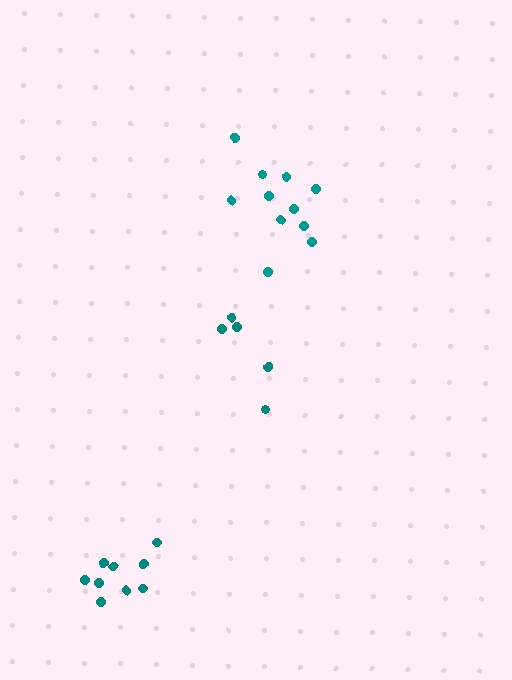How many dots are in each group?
Group 1: 11 dots, Group 2: 9 dots, Group 3: 5 dots (25 total).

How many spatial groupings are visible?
There are 3 spatial groupings.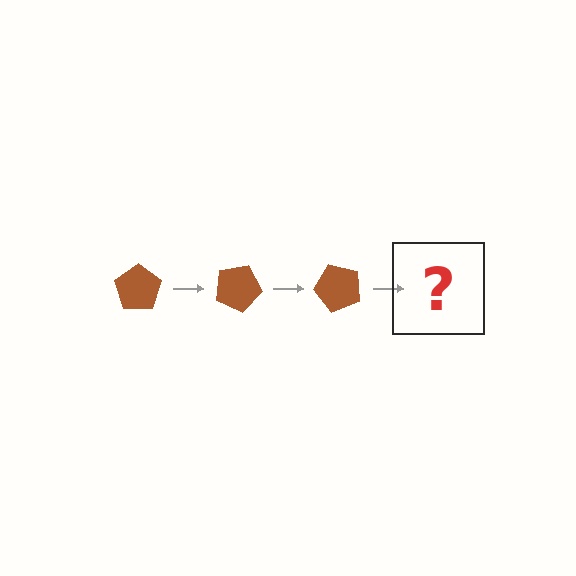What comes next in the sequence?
The next element should be a brown pentagon rotated 75 degrees.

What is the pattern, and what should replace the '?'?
The pattern is that the pentagon rotates 25 degrees each step. The '?' should be a brown pentagon rotated 75 degrees.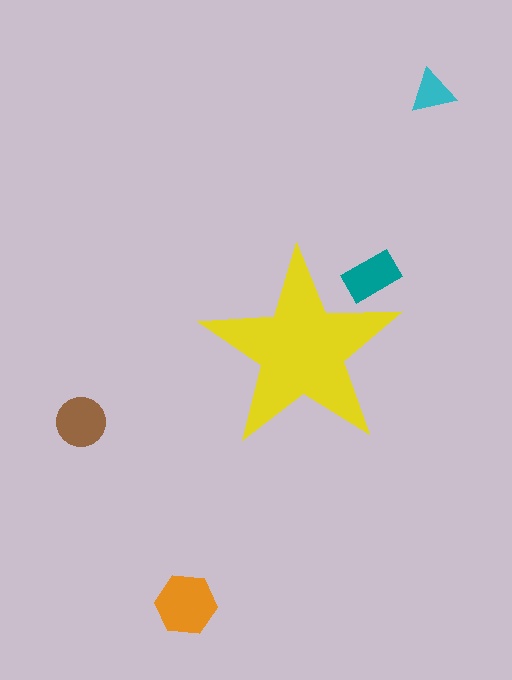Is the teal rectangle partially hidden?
Yes, the teal rectangle is partially hidden behind the yellow star.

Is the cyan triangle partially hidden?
No, the cyan triangle is fully visible.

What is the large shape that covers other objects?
A yellow star.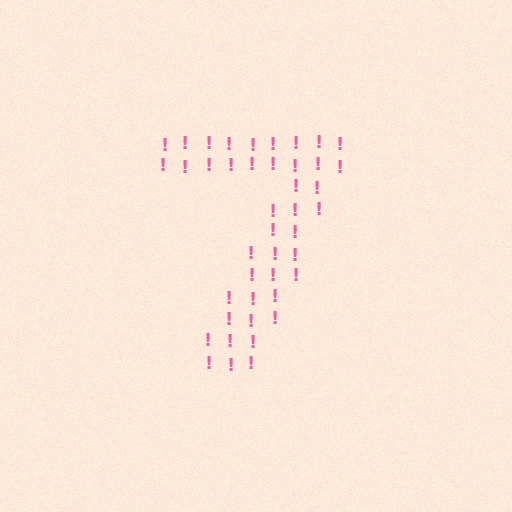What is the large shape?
The large shape is the digit 7.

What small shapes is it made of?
It is made of small exclamation marks.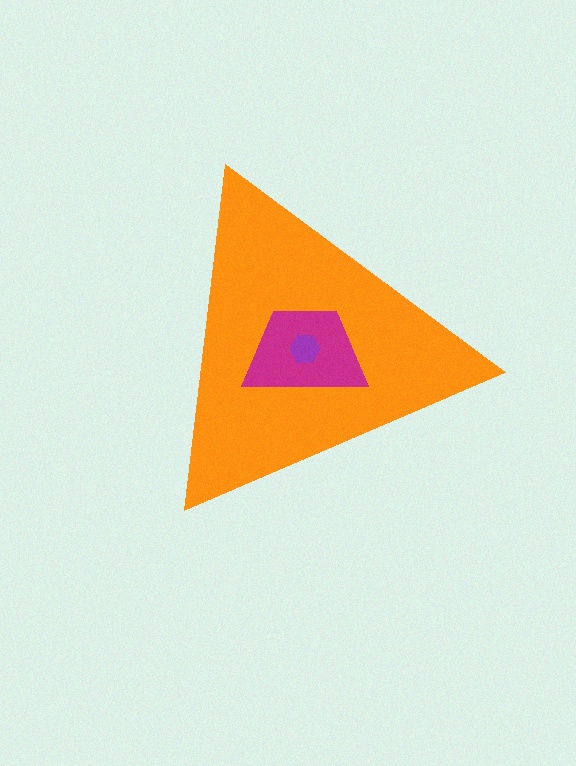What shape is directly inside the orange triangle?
The magenta trapezoid.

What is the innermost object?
The purple hexagon.